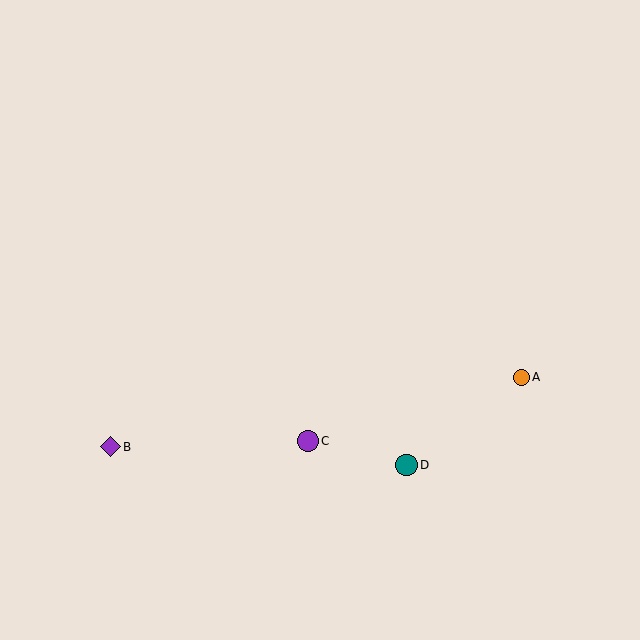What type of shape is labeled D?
Shape D is a teal circle.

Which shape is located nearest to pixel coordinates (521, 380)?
The orange circle (labeled A) at (521, 377) is nearest to that location.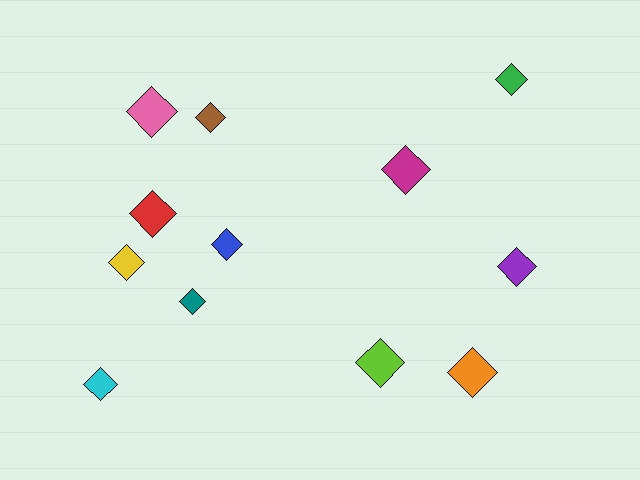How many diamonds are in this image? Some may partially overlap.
There are 12 diamonds.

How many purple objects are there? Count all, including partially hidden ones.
There is 1 purple object.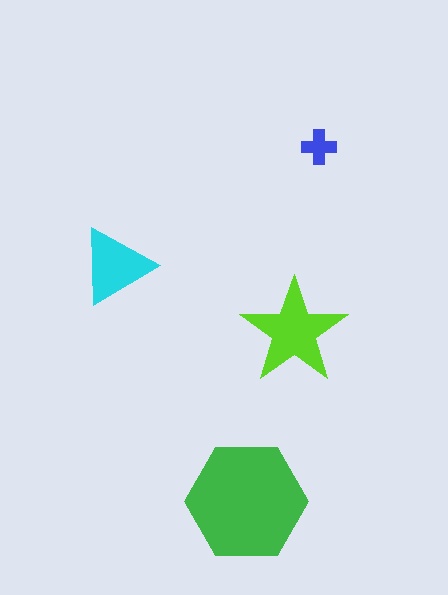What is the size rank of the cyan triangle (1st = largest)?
3rd.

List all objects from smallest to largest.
The blue cross, the cyan triangle, the lime star, the green hexagon.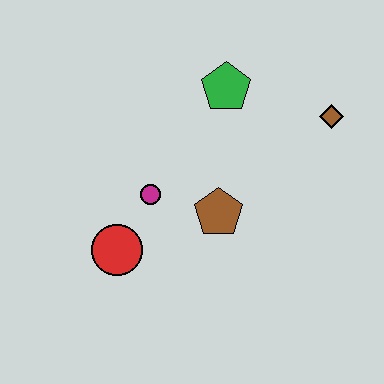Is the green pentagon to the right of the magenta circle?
Yes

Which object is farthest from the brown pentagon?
The brown diamond is farthest from the brown pentagon.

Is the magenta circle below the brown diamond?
Yes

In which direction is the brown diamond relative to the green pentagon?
The brown diamond is to the right of the green pentagon.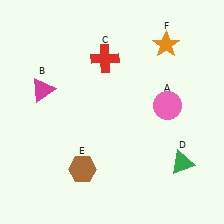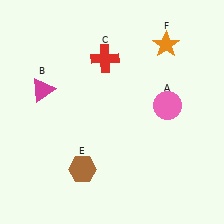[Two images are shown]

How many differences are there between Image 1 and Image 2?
There is 1 difference between the two images.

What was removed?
The green triangle (D) was removed in Image 2.